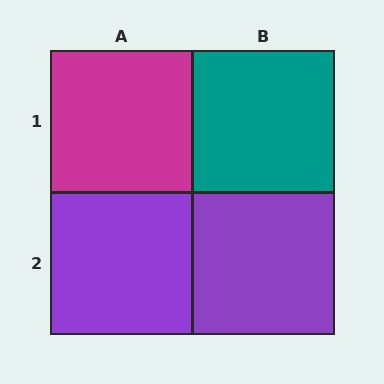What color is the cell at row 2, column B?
Purple.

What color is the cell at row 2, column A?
Purple.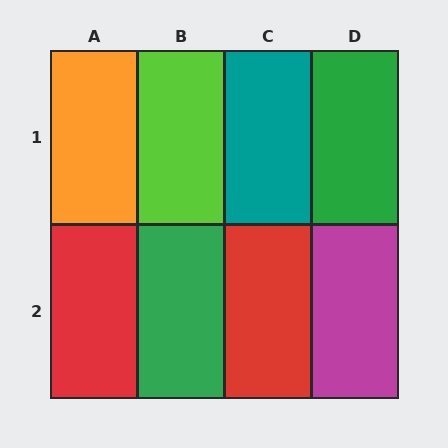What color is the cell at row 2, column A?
Red.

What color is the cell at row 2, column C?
Red.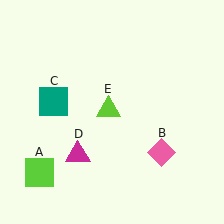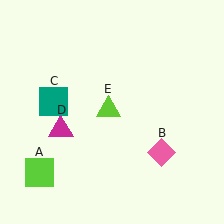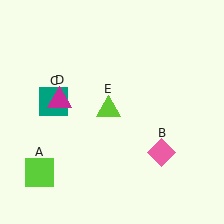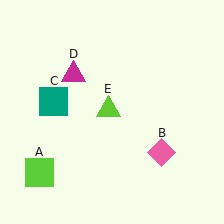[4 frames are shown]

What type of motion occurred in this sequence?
The magenta triangle (object D) rotated clockwise around the center of the scene.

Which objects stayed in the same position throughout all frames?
Lime square (object A) and pink diamond (object B) and teal square (object C) and lime triangle (object E) remained stationary.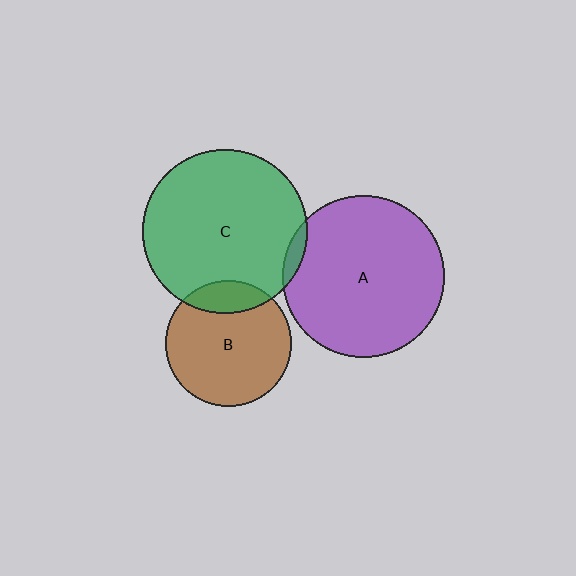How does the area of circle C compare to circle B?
Approximately 1.7 times.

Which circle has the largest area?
Circle C (green).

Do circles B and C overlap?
Yes.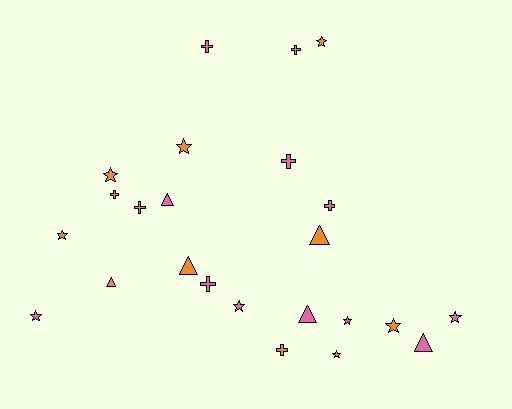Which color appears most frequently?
Orange, with 13 objects.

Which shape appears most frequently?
Star, with 10 objects.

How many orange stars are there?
There are 6 orange stars.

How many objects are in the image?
There are 24 objects.